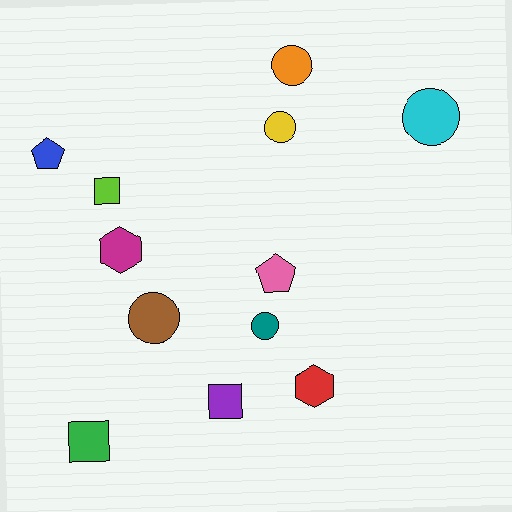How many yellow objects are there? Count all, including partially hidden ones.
There is 1 yellow object.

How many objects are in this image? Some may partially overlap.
There are 12 objects.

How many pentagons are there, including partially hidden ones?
There are 2 pentagons.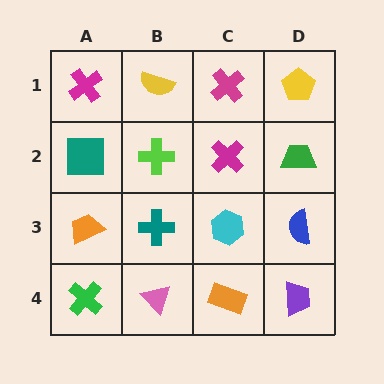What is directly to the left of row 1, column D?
A magenta cross.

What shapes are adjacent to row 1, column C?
A magenta cross (row 2, column C), a yellow semicircle (row 1, column B), a yellow pentagon (row 1, column D).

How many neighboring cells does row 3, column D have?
3.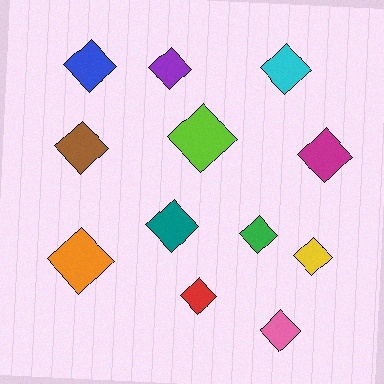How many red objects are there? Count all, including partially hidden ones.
There is 1 red object.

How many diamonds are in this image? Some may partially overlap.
There are 12 diamonds.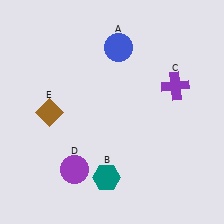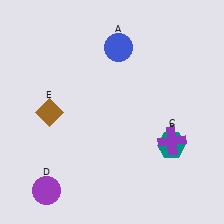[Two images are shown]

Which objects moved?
The objects that moved are: the teal hexagon (B), the purple cross (C), the purple circle (D).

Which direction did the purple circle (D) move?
The purple circle (D) moved left.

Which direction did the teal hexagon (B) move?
The teal hexagon (B) moved right.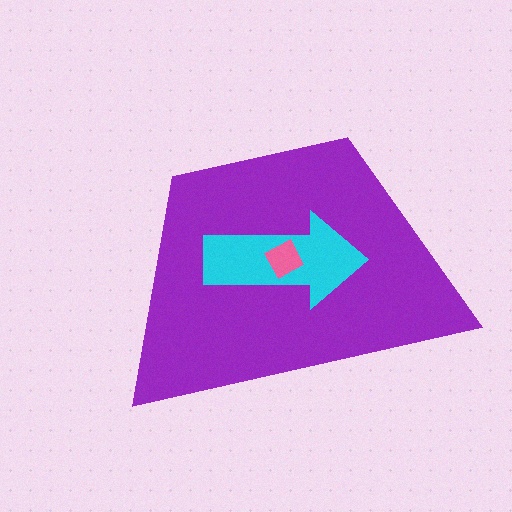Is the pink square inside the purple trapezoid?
Yes.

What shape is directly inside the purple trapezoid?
The cyan arrow.